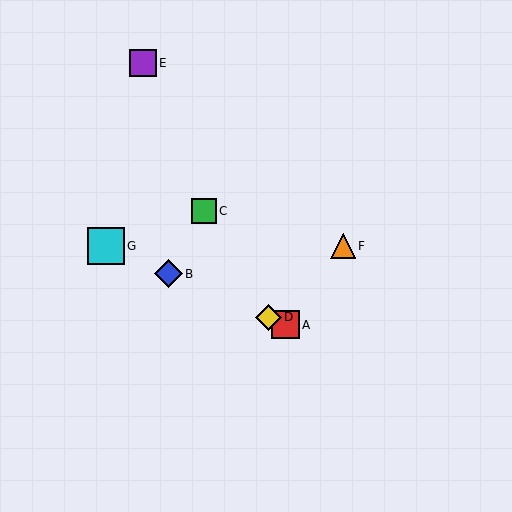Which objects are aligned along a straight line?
Objects A, B, D, G are aligned along a straight line.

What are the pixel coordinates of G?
Object G is at (106, 246).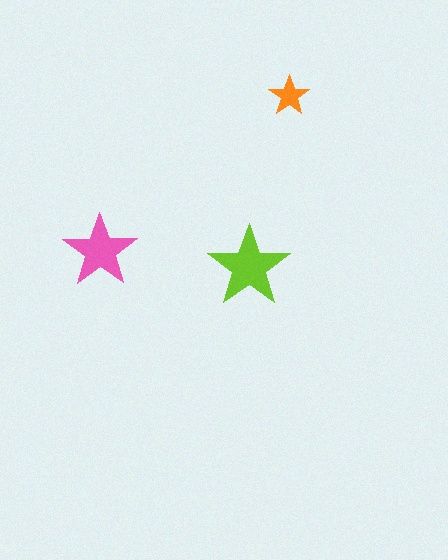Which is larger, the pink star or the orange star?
The pink one.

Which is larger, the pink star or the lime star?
The lime one.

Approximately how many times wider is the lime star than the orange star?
About 2 times wider.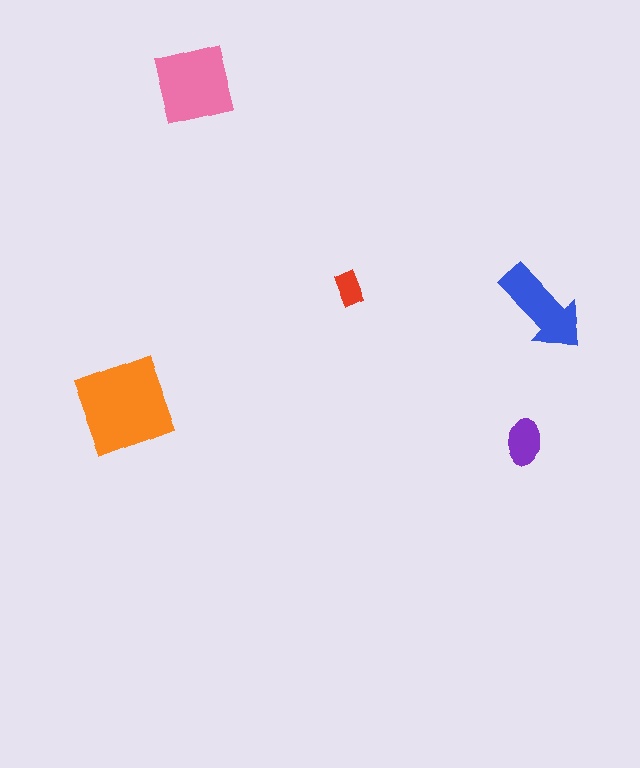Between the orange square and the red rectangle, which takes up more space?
The orange square.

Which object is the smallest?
The red rectangle.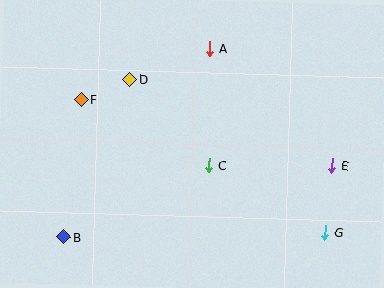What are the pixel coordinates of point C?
Point C is at (209, 165).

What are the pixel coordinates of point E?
Point E is at (332, 166).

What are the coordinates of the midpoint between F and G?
The midpoint between F and G is at (203, 166).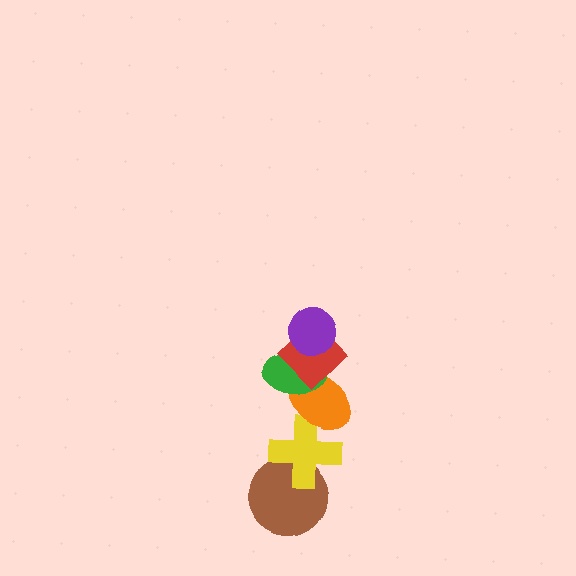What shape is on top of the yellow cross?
The orange ellipse is on top of the yellow cross.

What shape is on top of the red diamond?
The purple circle is on top of the red diamond.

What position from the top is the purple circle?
The purple circle is 1st from the top.